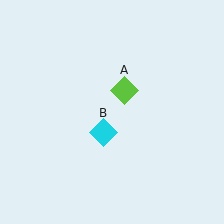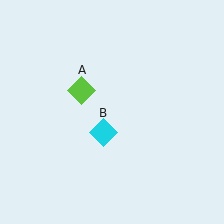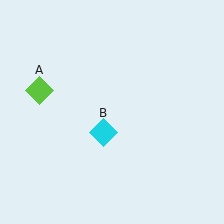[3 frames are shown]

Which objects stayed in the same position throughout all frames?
Cyan diamond (object B) remained stationary.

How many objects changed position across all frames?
1 object changed position: lime diamond (object A).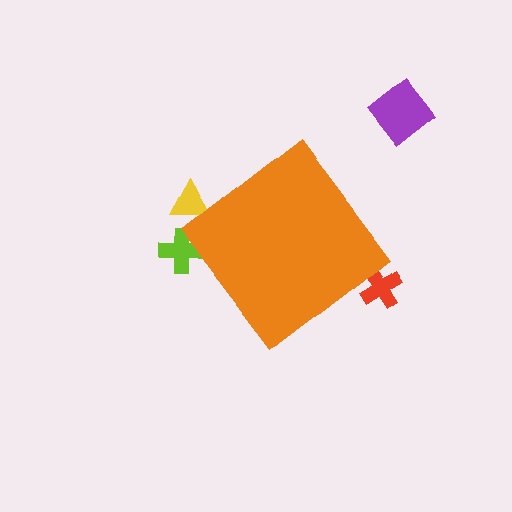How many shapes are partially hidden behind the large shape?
3 shapes are partially hidden.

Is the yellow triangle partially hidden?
Yes, the yellow triangle is partially hidden behind the orange diamond.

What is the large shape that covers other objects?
An orange diamond.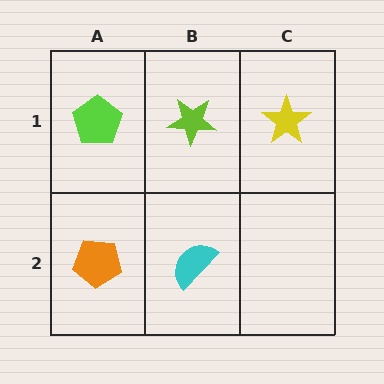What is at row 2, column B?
A cyan semicircle.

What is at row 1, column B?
A lime star.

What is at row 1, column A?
A lime pentagon.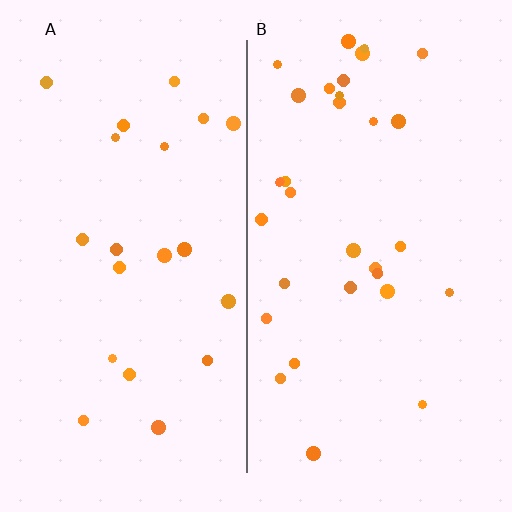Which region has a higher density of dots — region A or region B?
B (the right).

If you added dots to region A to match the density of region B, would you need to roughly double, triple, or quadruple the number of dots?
Approximately double.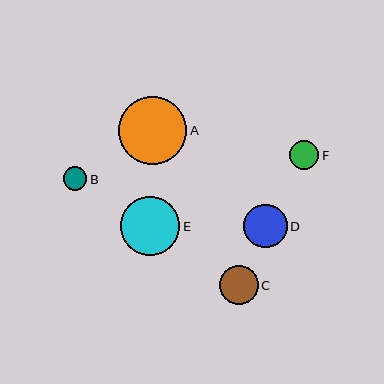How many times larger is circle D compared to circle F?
Circle D is approximately 1.5 times the size of circle F.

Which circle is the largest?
Circle A is the largest with a size of approximately 68 pixels.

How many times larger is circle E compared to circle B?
Circle E is approximately 2.5 times the size of circle B.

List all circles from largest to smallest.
From largest to smallest: A, E, D, C, F, B.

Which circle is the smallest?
Circle B is the smallest with a size of approximately 24 pixels.